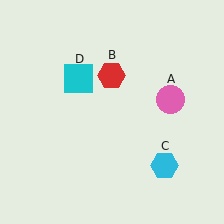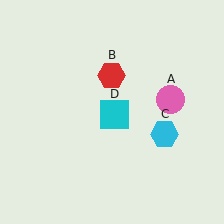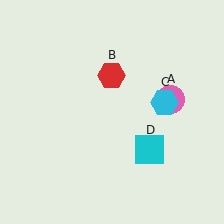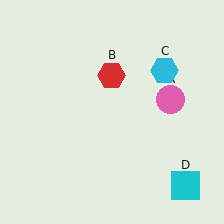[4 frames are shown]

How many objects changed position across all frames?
2 objects changed position: cyan hexagon (object C), cyan square (object D).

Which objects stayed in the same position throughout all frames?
Pink circle (object A) and red hexagon (object B) remained stationary.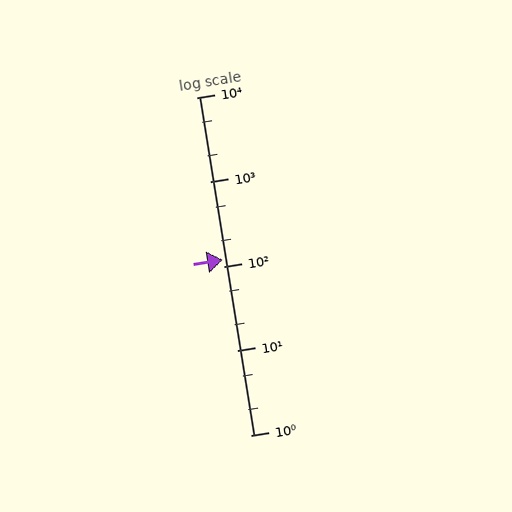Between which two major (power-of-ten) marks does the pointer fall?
The pointer is between 100 and 1000.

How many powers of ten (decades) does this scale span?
The scale spans 4 decades, from 1 to 10000.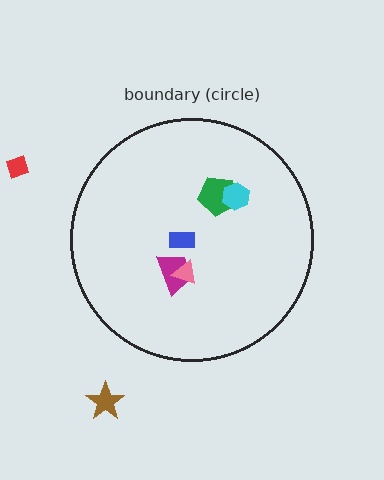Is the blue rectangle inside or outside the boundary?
Inside.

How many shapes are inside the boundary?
5 inside, 2 outside.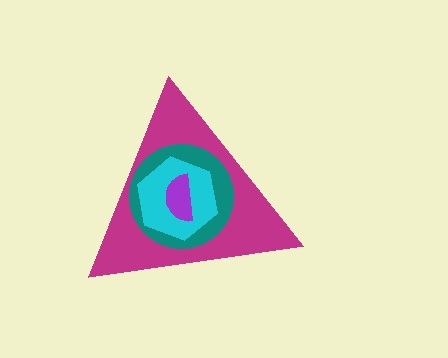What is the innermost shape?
The purple semicircle.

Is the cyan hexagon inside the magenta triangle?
Yes.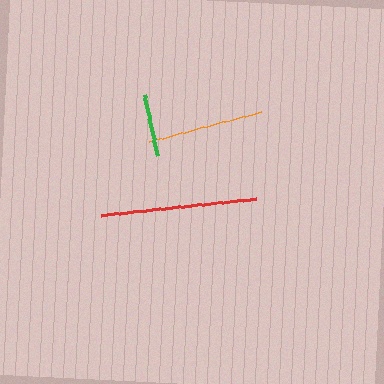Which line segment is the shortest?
The green line is the shortest at approximately 63 pixels.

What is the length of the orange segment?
The orange segment is approximately 115 pixels long.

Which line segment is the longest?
The red line is the longest at approximately 156 pixels.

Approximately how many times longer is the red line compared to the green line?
The red line is approximately 2.5 times the length of the green line.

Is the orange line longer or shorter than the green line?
The orange line is longer than the green line.